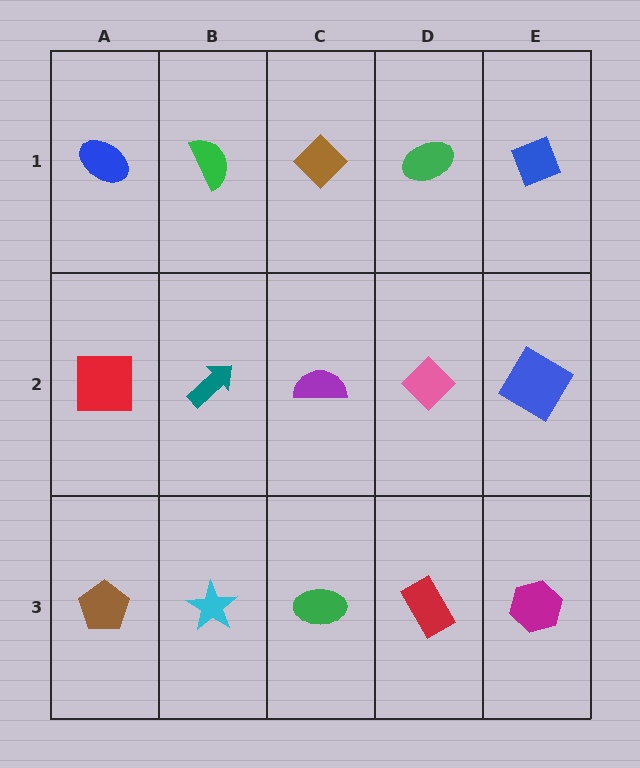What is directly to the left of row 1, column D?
A brown diamond.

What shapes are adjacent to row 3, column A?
A red square (row 2, column A), a cyan star (row 3, column B).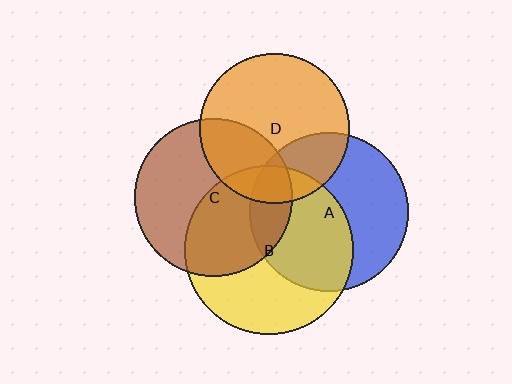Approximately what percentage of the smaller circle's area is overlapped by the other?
Approximately 45%.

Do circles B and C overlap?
Yes.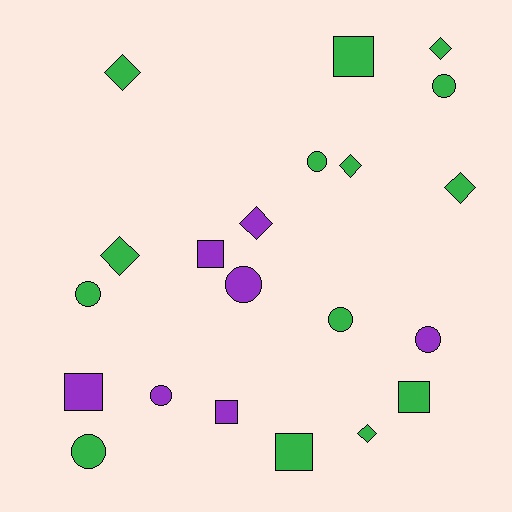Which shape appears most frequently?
Circle, with 8 objects.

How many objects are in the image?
There are 21 objects.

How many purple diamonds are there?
There is 1 purple diamond.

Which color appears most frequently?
Green, with 14 objects.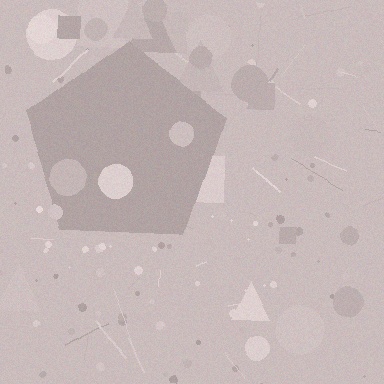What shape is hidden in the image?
A pentagon is hidden in the image.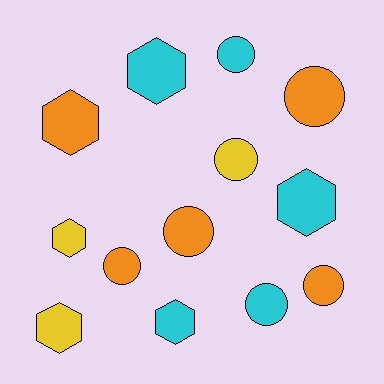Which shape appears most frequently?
Circle, with 7 objects.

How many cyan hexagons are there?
There are 3 cyan hexagons.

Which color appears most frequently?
Orange, with 5 objects.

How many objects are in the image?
There are 13 objects.